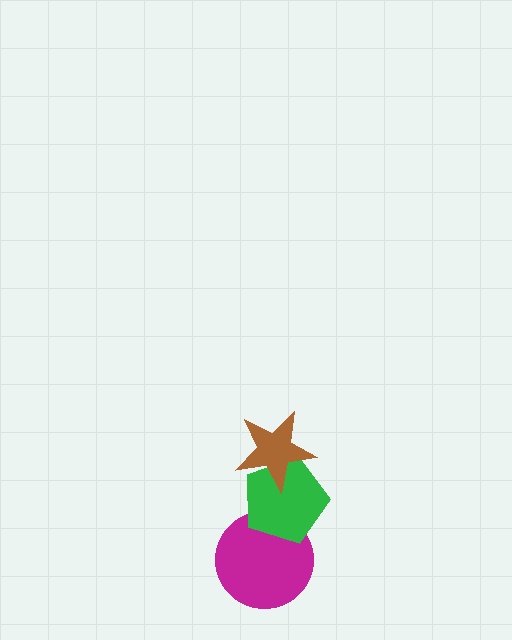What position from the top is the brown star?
The brown star is 1st from the top.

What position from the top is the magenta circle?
The magenta circle is 3rd from the top.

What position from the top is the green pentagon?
The green pentagon is 2nd from the top.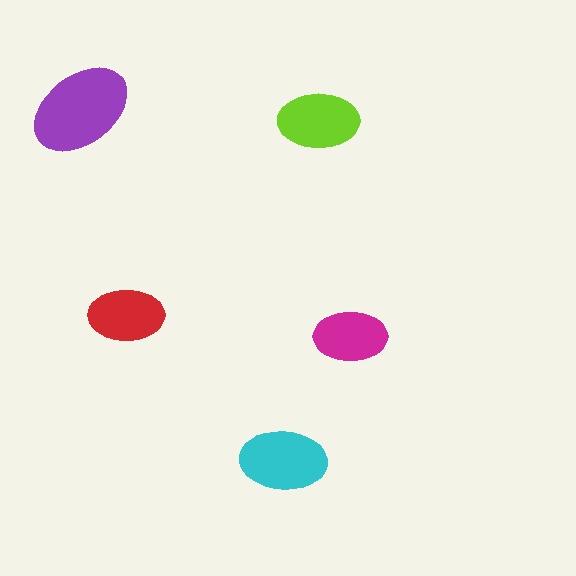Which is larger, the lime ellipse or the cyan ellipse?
The cyan one.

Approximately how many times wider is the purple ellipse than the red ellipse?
About 1.5 times wider.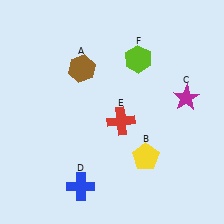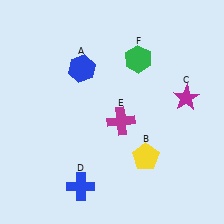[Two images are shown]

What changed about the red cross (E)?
In Image 1, E is red. In Image 2, it changed to magenta.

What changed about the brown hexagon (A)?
In Image 1, A is brown. In Image 2, it changed to blue.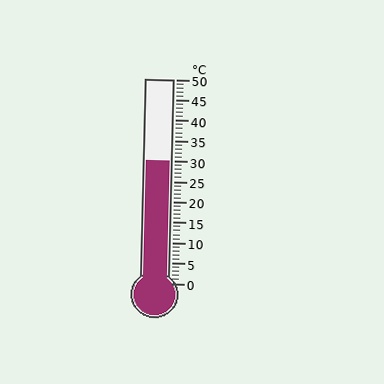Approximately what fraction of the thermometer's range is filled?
The thermometer is filled to approximately 60% of its range.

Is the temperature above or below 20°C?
The temperature is above 20°C.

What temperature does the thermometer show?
The thermometer shows approximately 30°C.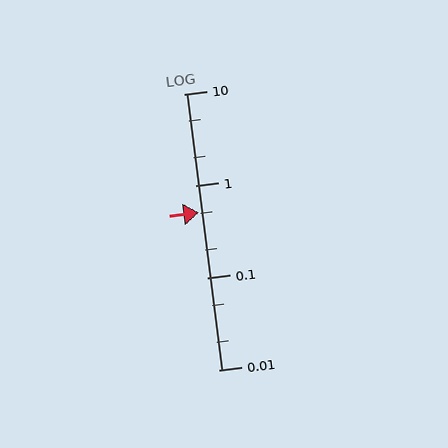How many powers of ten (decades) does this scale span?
The scale spans 3 decades, from 0.01 to 10.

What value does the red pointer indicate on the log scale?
The pointer indicates approximately 0.51.